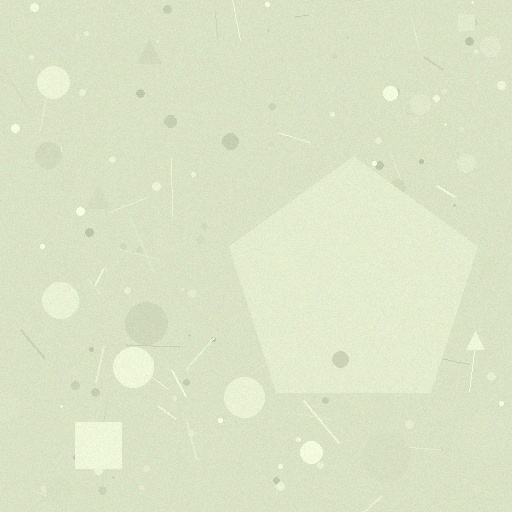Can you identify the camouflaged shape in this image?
The camouflaged shape is a pentagon.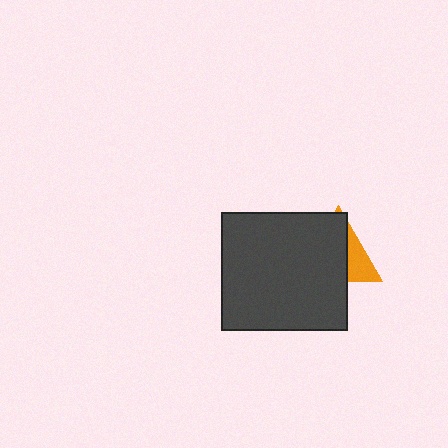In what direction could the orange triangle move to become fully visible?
The orange triangle could move right. That would shift it out from behind the dark gray rectangle entirely.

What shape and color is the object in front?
The object in front is a dark gray rectangle.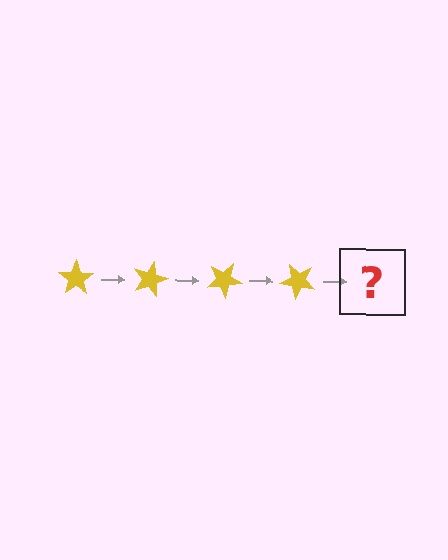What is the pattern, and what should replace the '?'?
The pattern is that the star rotates 15 degrees each step. The '?' should be a yellow star rotated 60 degrees.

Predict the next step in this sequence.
The next step is a yellow star rotated 60 degrees.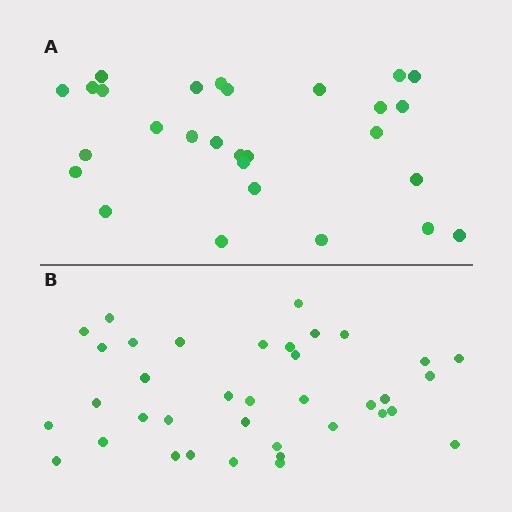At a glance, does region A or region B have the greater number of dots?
Region B (the bottom region) has more dots.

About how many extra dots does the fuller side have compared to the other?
Region B has roughly 8 or so more dots than region A.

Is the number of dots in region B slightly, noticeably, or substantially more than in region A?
Region B has noticeably more, but not dramatically so. The ratio is roughly 1.3 to 1.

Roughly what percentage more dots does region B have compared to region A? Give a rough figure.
About 30% more.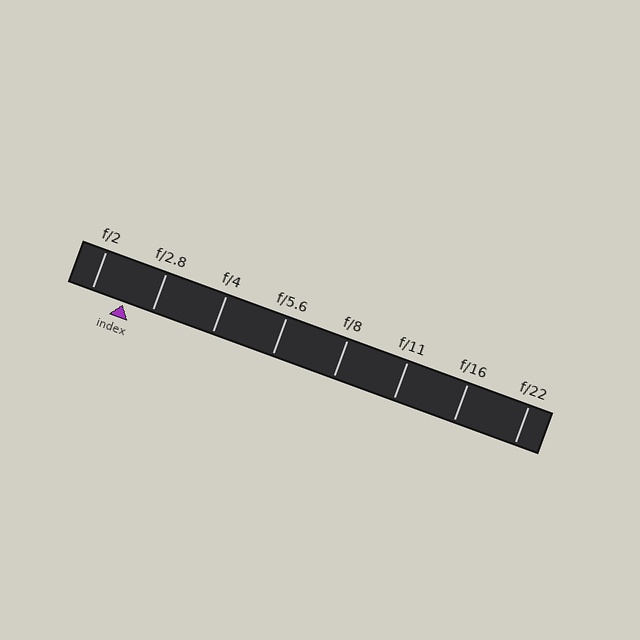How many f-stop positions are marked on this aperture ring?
There are 8 f-stop positions marked.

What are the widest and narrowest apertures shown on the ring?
The widest aperture shown is f/2 and the narrowest is f/22.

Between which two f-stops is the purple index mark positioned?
The index mark is between f/2 and f/2.8.